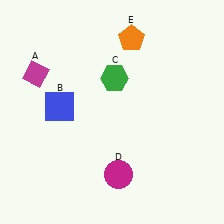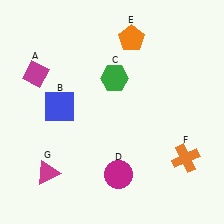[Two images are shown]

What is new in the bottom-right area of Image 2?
An orange cross (F) was added in the bottom-right area of Image 2.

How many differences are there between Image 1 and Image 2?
There are 2 differences between the two images.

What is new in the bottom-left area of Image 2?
A magenta triangle (G) was added in the bottom-left area of Image 2.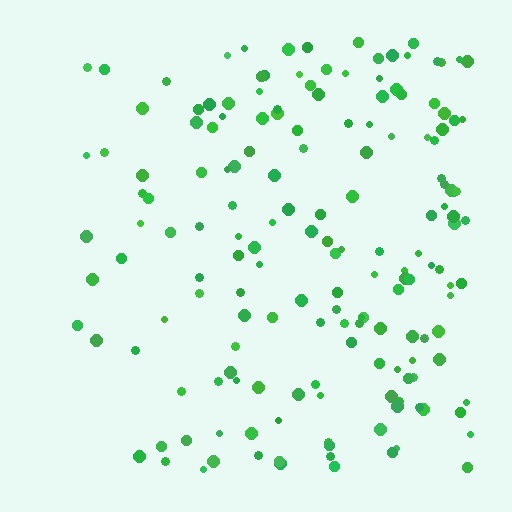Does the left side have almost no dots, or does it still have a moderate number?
Still a moderate number, just noticeably fewer than the right.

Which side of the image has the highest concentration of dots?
The right.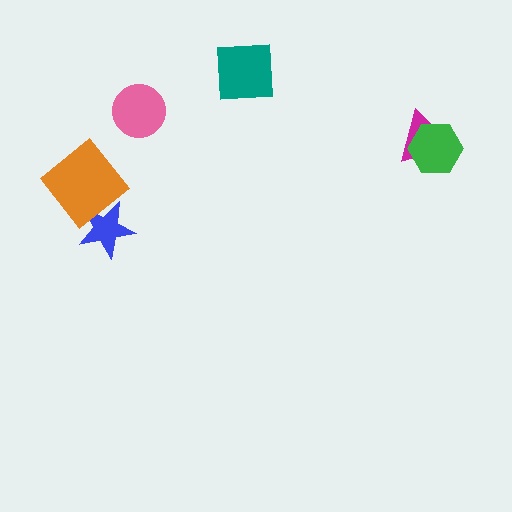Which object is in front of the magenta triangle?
The green hexagon is in front of the magenta triangle.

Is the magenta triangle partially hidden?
Yes, it is partially covered by another shape.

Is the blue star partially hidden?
Yes, it is partially covered by another shape.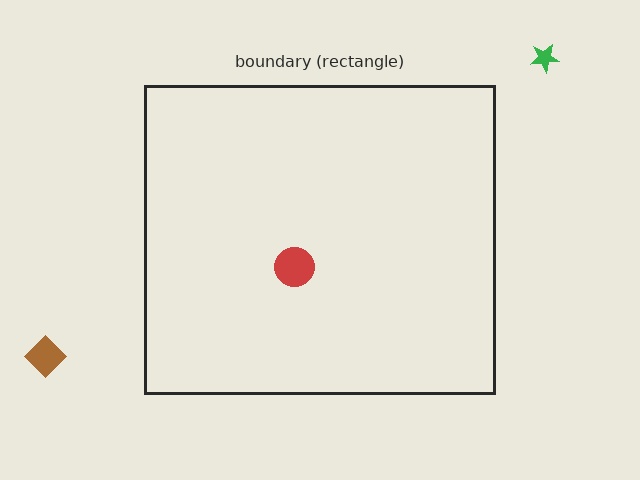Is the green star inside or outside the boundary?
Outside.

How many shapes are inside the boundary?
1 inside, 2 outside.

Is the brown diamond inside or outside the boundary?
Outside.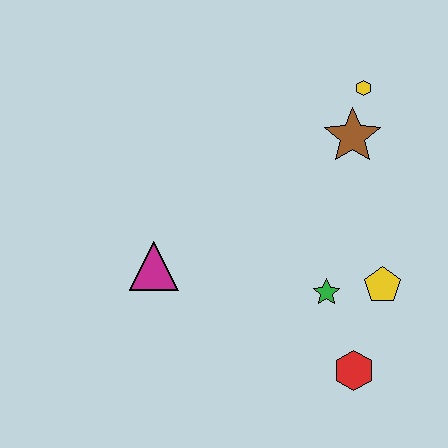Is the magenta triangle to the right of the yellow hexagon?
No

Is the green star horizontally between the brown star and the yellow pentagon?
No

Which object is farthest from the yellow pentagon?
The magenta triangle is farthest from the yellow pentagon.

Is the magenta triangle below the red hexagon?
No